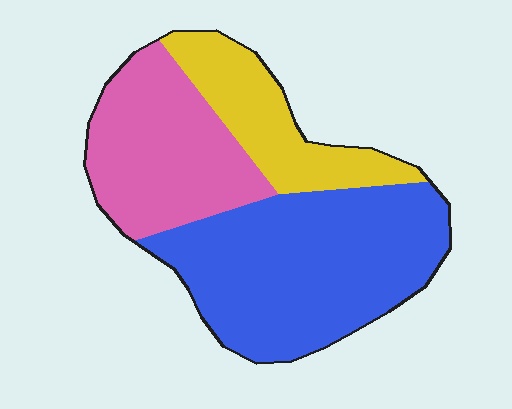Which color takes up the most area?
Blue, at roughly 50%.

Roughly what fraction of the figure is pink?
Pink takes up about one third (1/3) of the figure.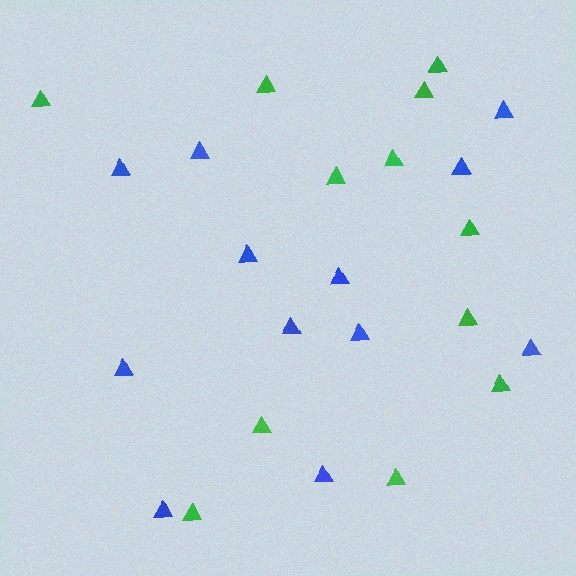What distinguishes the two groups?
There are 2 groups: one group of green triangles (12) and one group of blue triangles (12).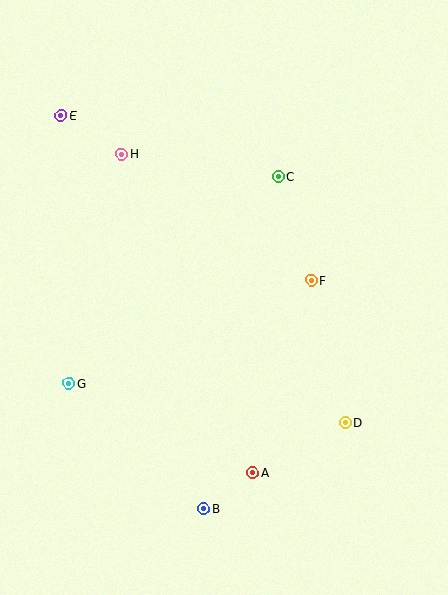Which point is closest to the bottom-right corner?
Point D is closest to the bottom-right corner.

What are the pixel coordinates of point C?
Point C is at (278, 176).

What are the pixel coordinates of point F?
Point F is at (311, 280).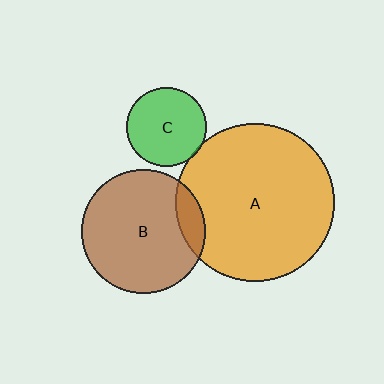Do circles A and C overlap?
Yes.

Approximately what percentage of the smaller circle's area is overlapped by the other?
Approximately 5%.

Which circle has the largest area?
Circle A (orange).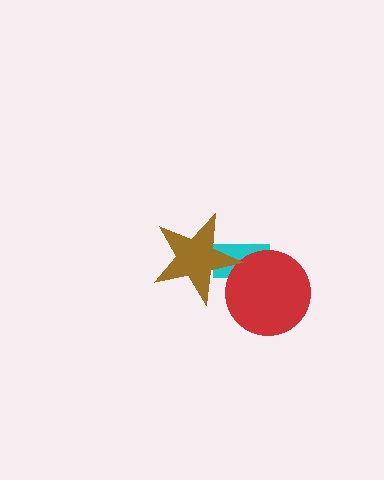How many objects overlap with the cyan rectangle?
2 objects overlap with the cyan rectangle.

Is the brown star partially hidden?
No, no other shape covers it.